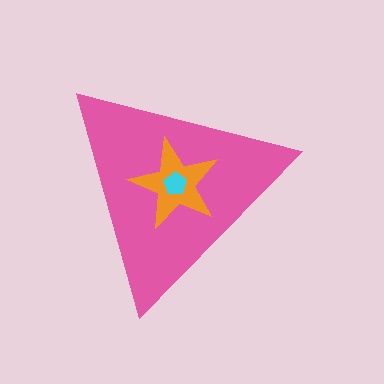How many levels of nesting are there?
3.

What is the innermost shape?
The cyan pentagon.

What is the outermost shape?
The pink triangle.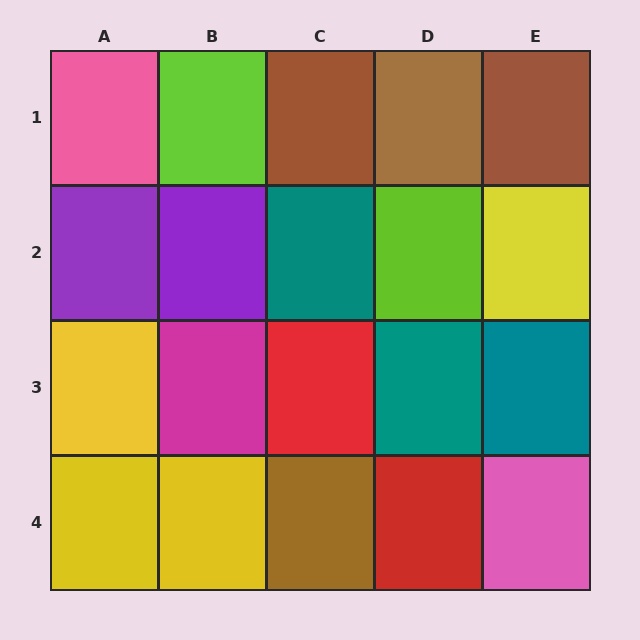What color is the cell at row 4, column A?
Yellow.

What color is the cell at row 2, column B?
Purple.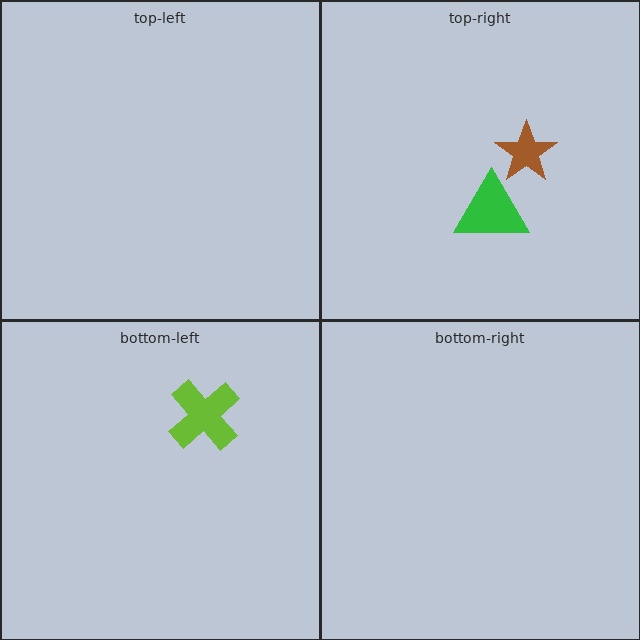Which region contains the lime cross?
The bottom-left region.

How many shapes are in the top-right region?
2.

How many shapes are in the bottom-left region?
1.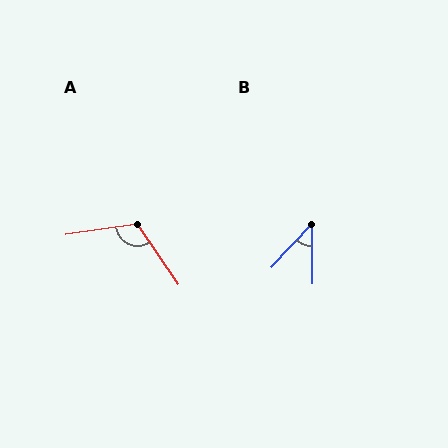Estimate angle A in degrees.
Approximately 116 degrees.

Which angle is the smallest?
B, at approximately 43 degrees.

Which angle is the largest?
A, at approximately 116 degrees.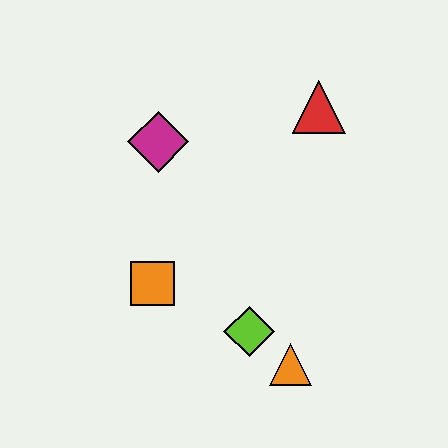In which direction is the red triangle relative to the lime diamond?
The red triangle is above the lime diamond.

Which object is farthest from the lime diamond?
The red triangle is farthest from the lime diamond.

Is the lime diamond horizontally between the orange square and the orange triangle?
Yes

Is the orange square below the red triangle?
Yes